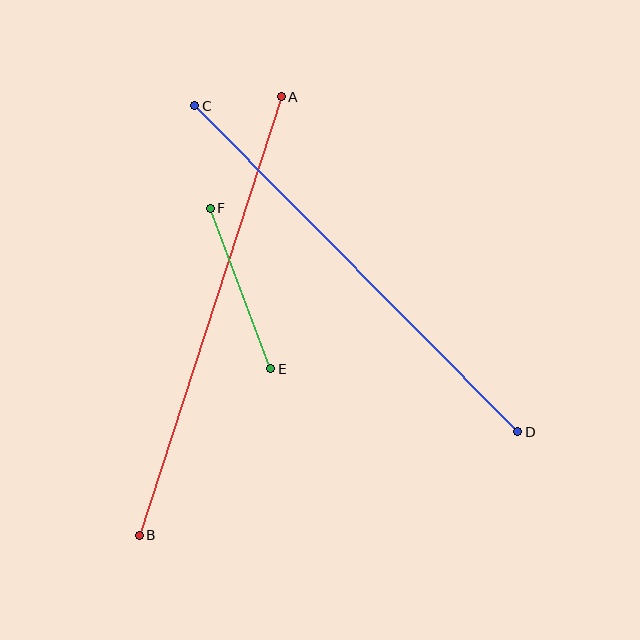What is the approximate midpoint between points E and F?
The midpoint is at approximately (240, 289) pixels.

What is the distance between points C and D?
The distance is approximately 459 pixels.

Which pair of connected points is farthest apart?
Points A and B are farthest apart.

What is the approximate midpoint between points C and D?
The midpoint is at approximately (356, 269) pixels.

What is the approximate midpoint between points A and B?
The midpoint is at approximately (210, 316) pixels.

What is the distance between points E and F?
The distance is approximately 172 pixels.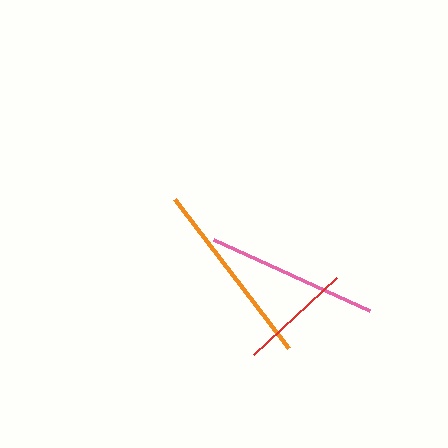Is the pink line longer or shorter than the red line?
The pink line is longer than the red line.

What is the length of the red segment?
The red segment is approximately 113 pixels long.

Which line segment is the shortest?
The red line is the shortest at approximately 113 pixels.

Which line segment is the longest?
The orange line is the longest at approximately 187 pixels.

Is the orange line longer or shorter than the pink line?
The orange line is longer than the pink line.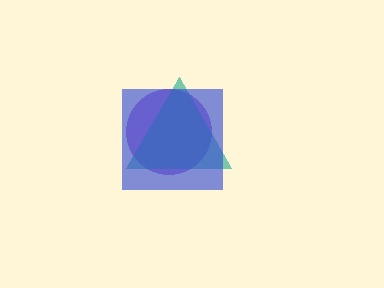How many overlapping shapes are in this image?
There are 3 overlapping shapes in the image.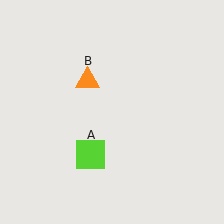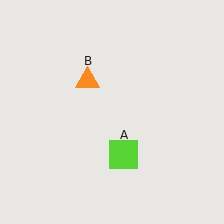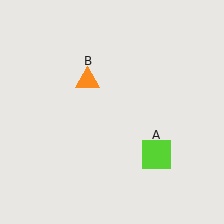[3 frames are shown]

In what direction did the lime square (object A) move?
The lime square (object A) moved right.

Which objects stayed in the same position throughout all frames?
Orange triangle (object B) remained stationary.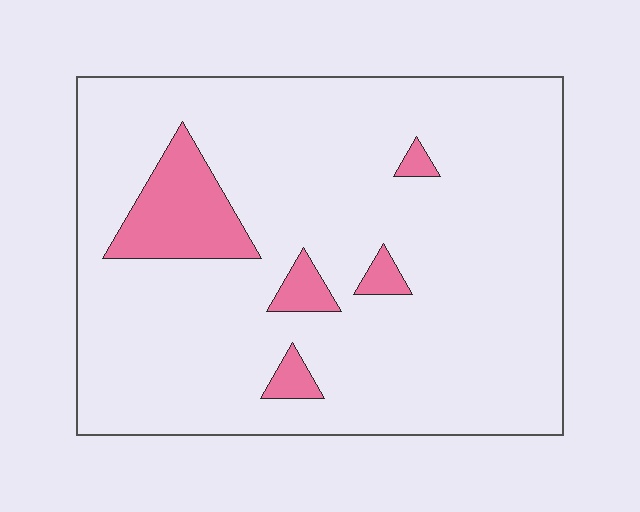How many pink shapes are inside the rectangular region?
5.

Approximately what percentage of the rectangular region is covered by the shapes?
Approximately 10%.